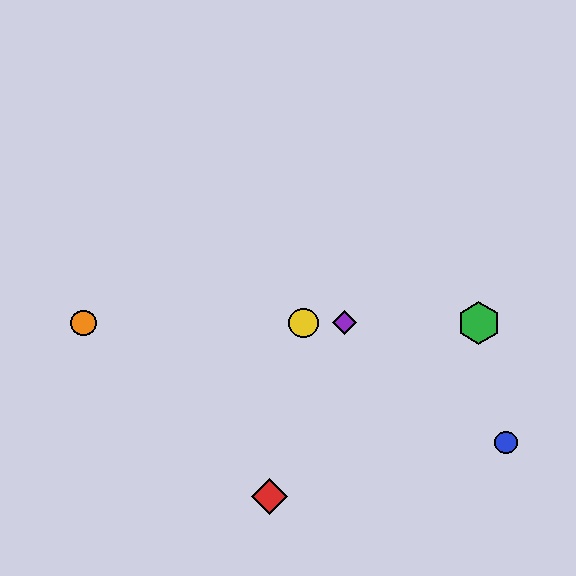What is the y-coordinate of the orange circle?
The orange circle is at y≈323.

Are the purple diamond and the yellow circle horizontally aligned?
Yes, both are at y≈323.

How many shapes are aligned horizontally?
4 shapes (the green hexagon, the yellow circle, the purple diamond, the orange circle) are aligned horizontally.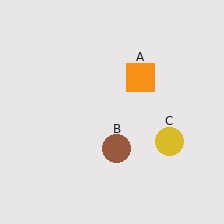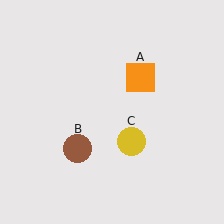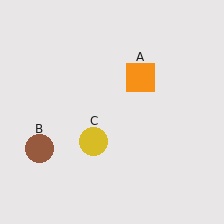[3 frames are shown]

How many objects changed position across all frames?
2 objects changed position: brown circle (object B), yellow circle (object C).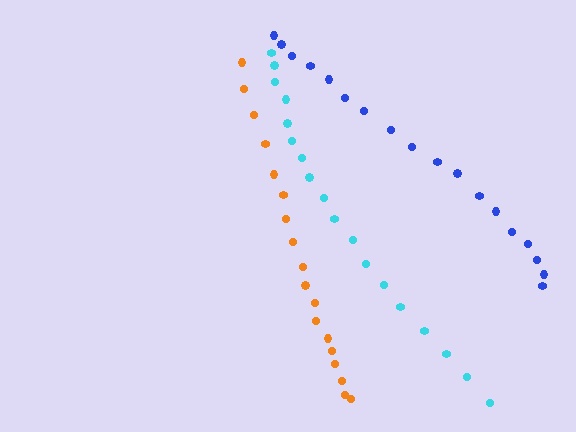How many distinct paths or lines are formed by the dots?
There are 3 distinct paths.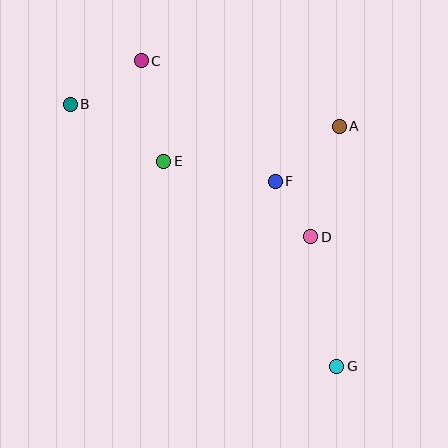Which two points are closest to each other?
Points D and F are closest to each other.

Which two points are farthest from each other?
Points B and G are farthest from each other.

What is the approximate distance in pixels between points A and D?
The distance between A and D is approximately 114 pixels.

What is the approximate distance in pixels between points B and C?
The distance between B and C is approximately 84 pixels.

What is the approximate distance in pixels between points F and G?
The distance between F and G is approximately 195 pixels.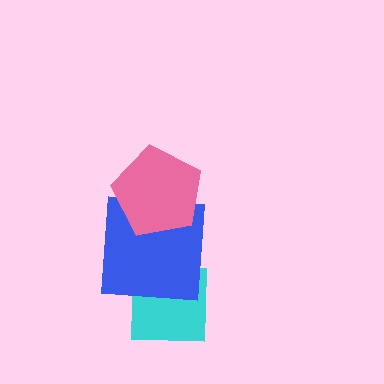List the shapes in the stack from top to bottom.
From top to bottom: the pink pentagon, the blue square, the cyan square.